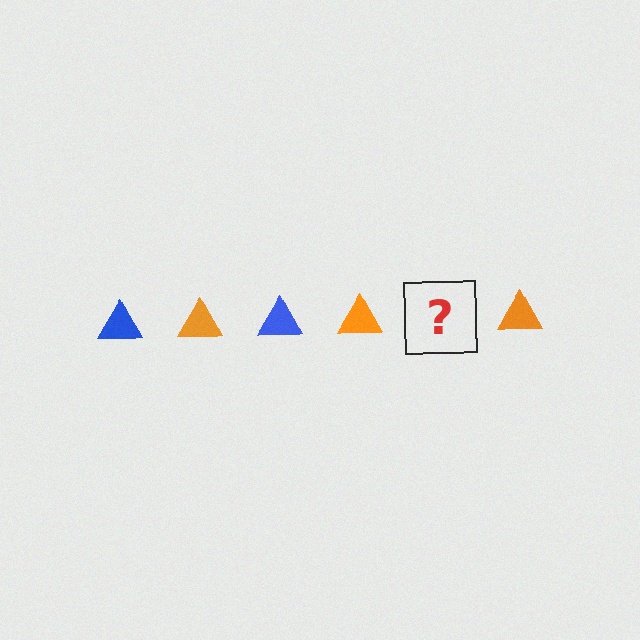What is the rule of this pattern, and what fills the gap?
The rule is that the pattern cycles through blue, orange triangles. The gap should be filled with a blue triangle.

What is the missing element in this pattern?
The missing element is a blue triangle.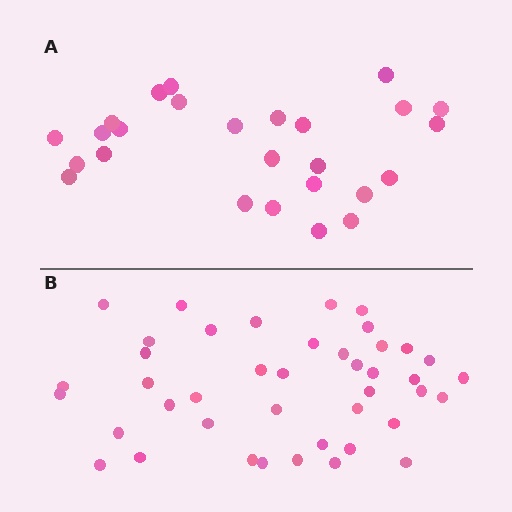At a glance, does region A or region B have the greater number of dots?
Region B (the bottom region) has more dots.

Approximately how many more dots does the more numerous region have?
Region B has approximately 15 more dots than region A.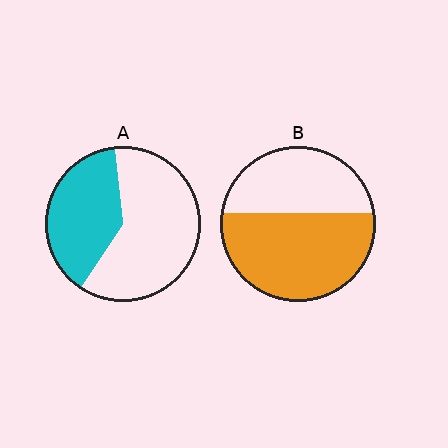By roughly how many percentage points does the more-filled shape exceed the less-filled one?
By roughly 20 percentage points (B over A).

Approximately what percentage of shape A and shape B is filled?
A is approximately 40% and B is approximately 60%.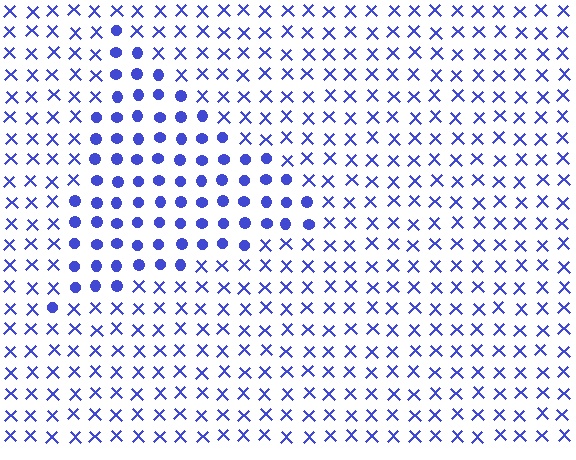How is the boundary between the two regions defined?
The boundary is defined by a change in element shape: circles inside vs. X marks outside. All elements share the same color and spacing.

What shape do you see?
I see a triangle.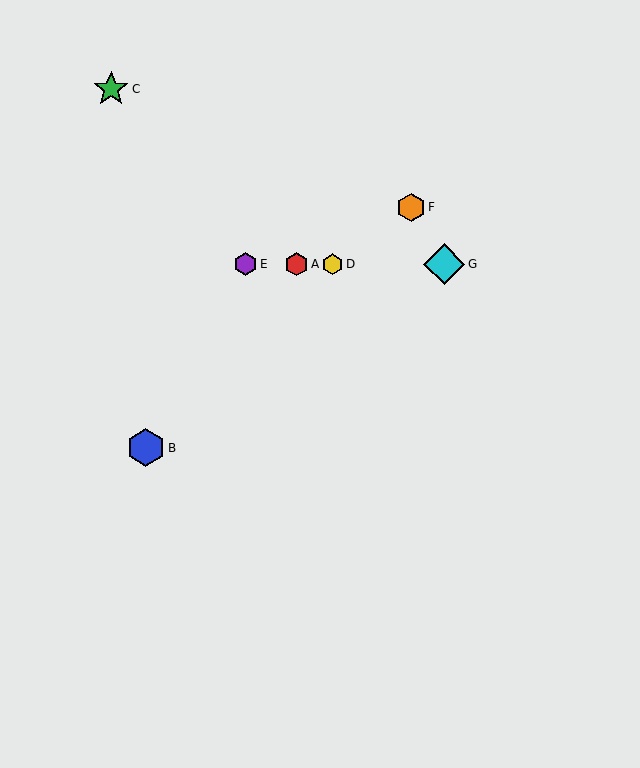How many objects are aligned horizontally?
4 objects (A, D, E, G) are aligned horizontally.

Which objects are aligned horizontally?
Objects A, D, E, G are aligned horizontally.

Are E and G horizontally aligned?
Yes, both are at y≈264.